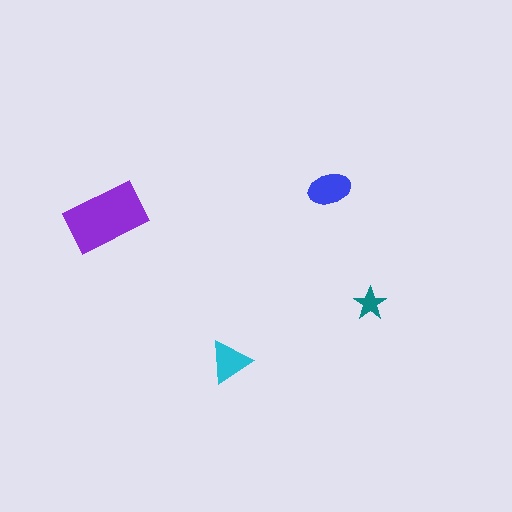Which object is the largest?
The purple rectangle.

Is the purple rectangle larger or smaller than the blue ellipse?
Larger.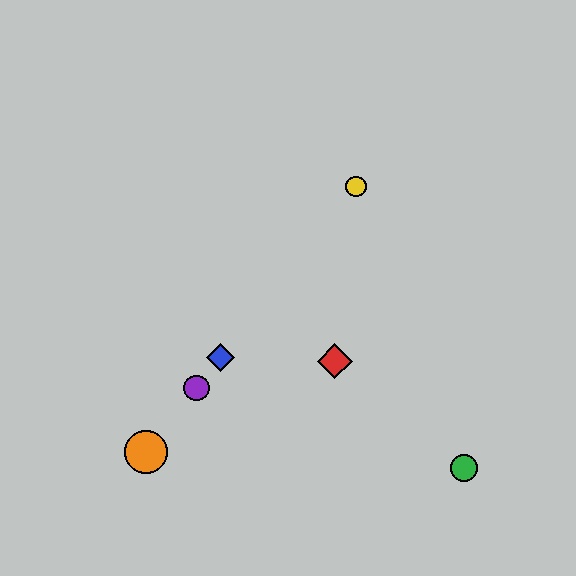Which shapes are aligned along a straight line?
The blue diamond, the yellow circle, the purple circle, the orange circle are aligned along a straight line.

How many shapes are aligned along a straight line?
4 shapes (the blue diamond, the yellow circle, the purple circle, the orange circle) are aligned along a straight line.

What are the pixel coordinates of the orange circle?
The orange circle is at (146, 452).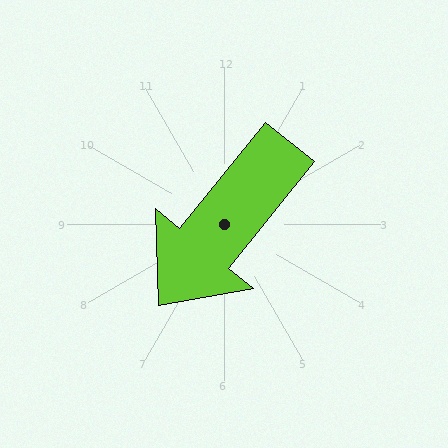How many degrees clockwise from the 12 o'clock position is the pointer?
Approximately 219 degrees.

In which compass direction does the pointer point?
Southwest.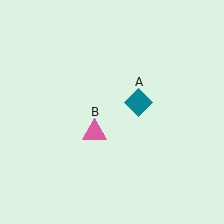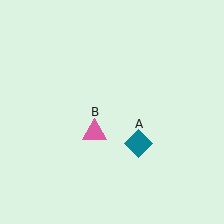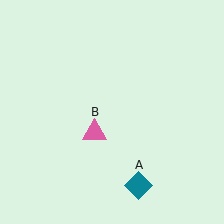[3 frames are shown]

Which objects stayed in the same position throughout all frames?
Pink triangle (object B) remained stationary.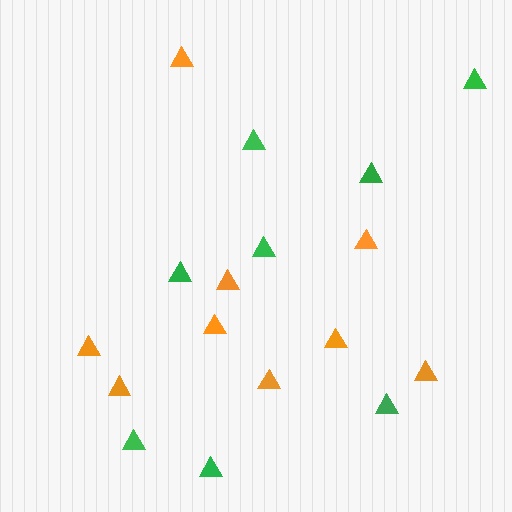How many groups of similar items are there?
There are 2 groups: one group of orange triangles (9) and one group of green triangles (8).